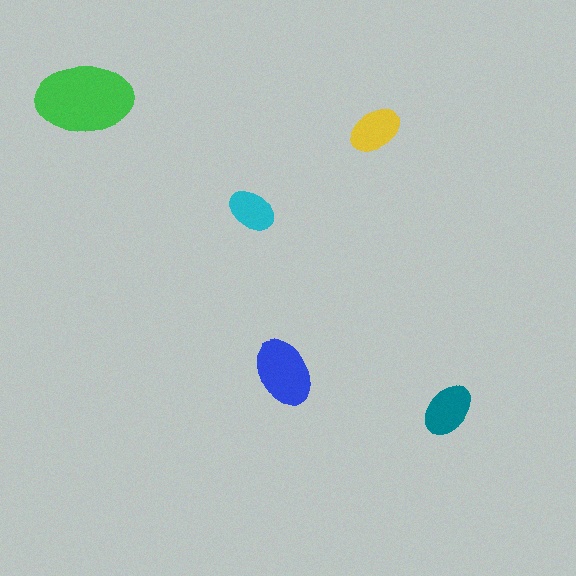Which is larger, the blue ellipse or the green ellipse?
The green one.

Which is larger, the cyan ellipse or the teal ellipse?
The teal one.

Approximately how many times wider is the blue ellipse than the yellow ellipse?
About 1.5 times wider.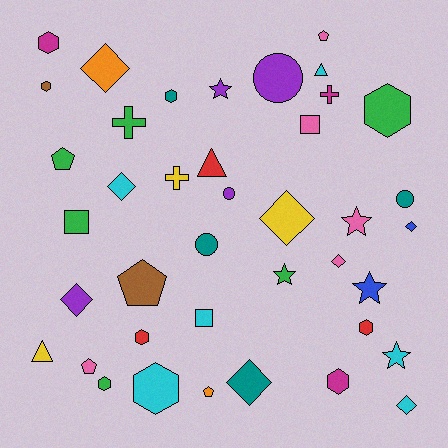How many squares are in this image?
There are 3 squares.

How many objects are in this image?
There are 40 objects.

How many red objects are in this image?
There are 3 red objects.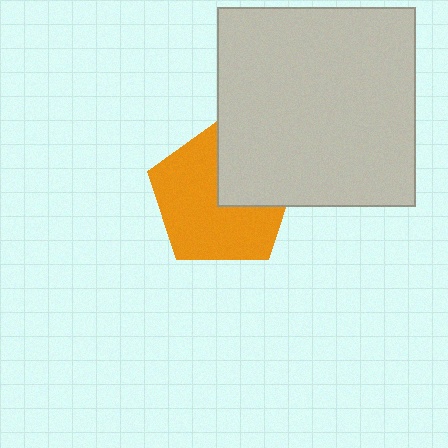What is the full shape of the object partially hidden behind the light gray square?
The partially hidden object is an orange pentagon.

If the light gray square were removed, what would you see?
You would see the complete orange pentagon.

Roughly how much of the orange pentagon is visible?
Most of it is visible (roughly 66%).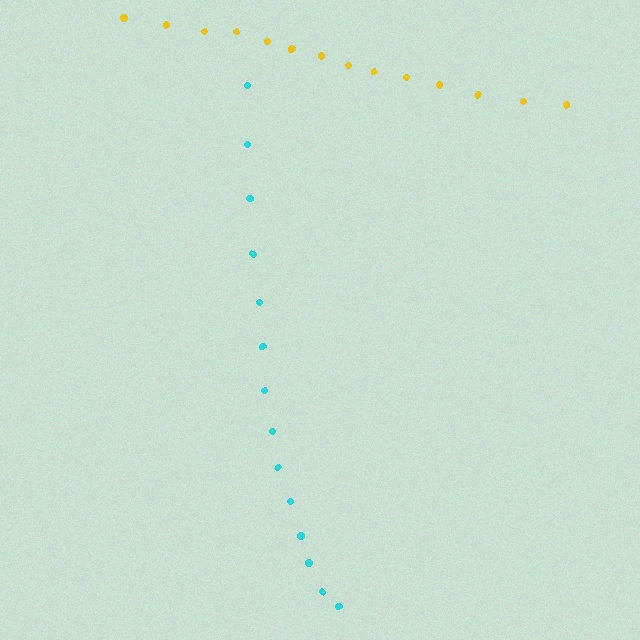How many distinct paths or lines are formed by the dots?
There are 2 distinct paths.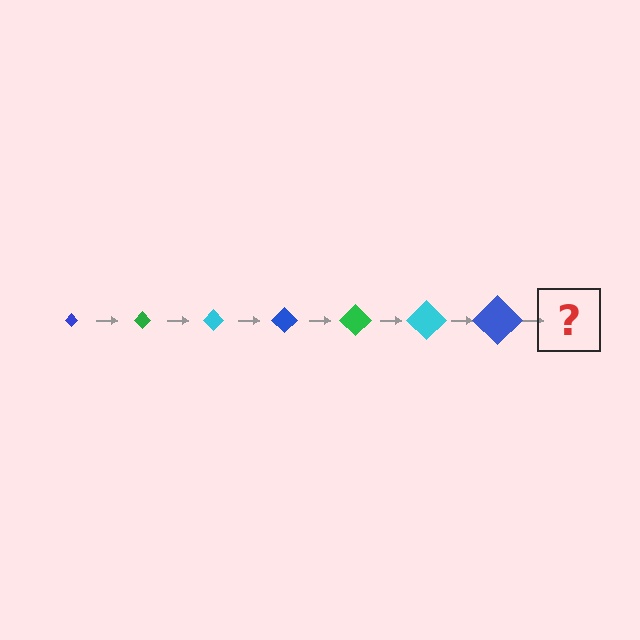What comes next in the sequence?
The next element should be a green diamond, larger than the previous one.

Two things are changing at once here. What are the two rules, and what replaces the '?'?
The two rules are that the diamond grows larger each step and the color cycles through blue, green, and cyan. The '?' should be a green diamond, larger than the previous one.